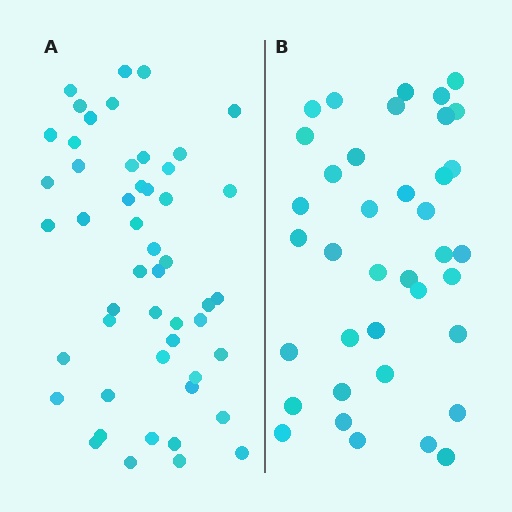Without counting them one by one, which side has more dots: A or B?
Region A (the left region) has more dots.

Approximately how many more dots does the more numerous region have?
Region A has roughly 12 or so more dots than region B.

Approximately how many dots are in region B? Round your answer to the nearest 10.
About 40 dots. (The exact count is 38, which rounds to 40.)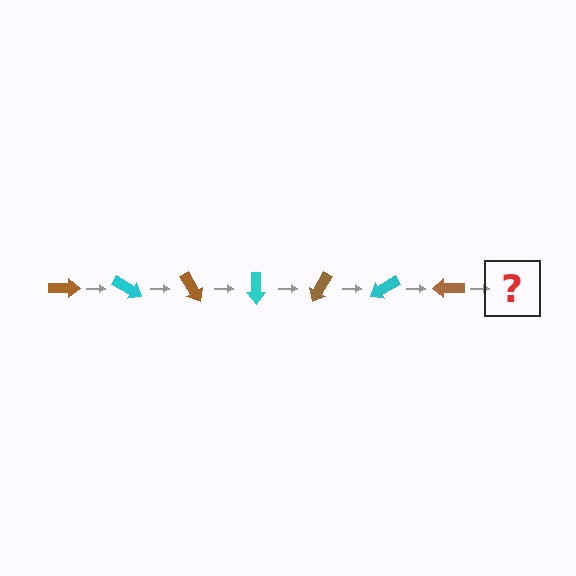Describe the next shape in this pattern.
It should be a cyan arrow, rotated 210 degrees from the start.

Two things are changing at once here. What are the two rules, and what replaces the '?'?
The two rules are that it rotates 30 degrees each step and the color cycles through brown and cyan. The '?' should be a cyan arrow, rotated 210 degrees from the start.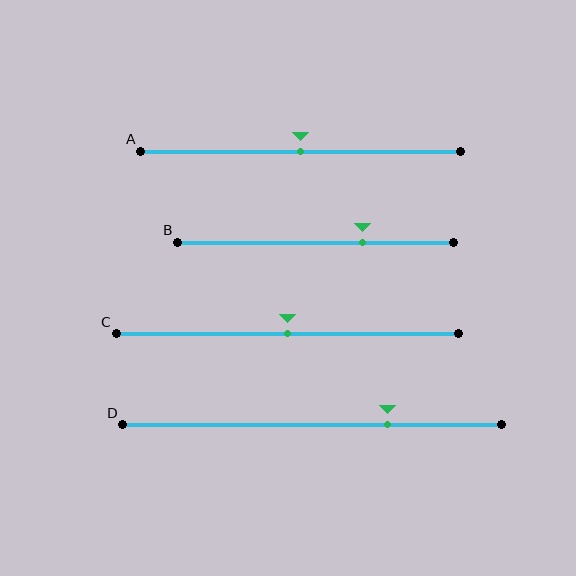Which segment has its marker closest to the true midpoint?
Segment A has its marker closest to the true midpoint.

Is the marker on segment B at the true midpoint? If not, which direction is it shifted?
No, the marker on segment B is shifted to the right by about 17% of the segment length.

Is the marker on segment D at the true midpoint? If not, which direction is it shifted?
No, the marker on segment D is shifted to the right by about 20% of the segment length.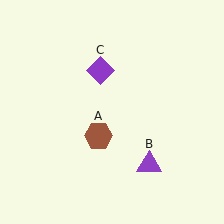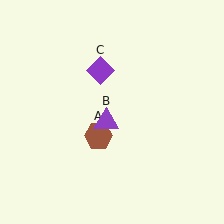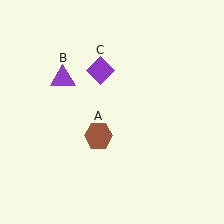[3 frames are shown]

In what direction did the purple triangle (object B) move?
The purple triangle (object B) moved up and to the left.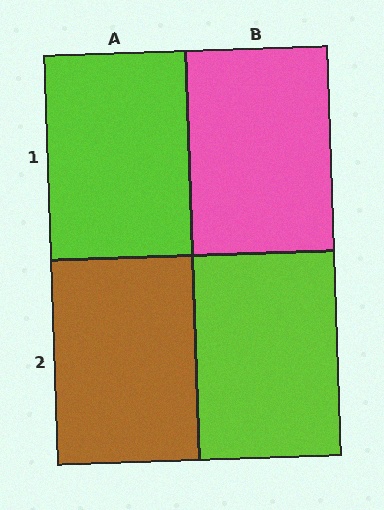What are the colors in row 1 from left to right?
Lime, pink.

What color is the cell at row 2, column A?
Brown.